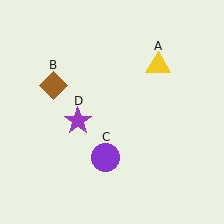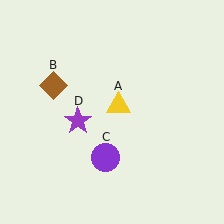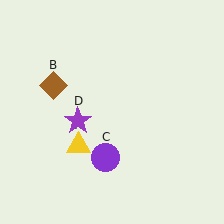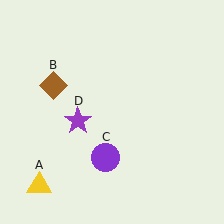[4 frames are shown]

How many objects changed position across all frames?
1 object changed position: yellow triangle (object A).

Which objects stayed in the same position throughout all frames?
Brown diamond (object B) and purple circle (object C) and purple star (object D) remained stationary.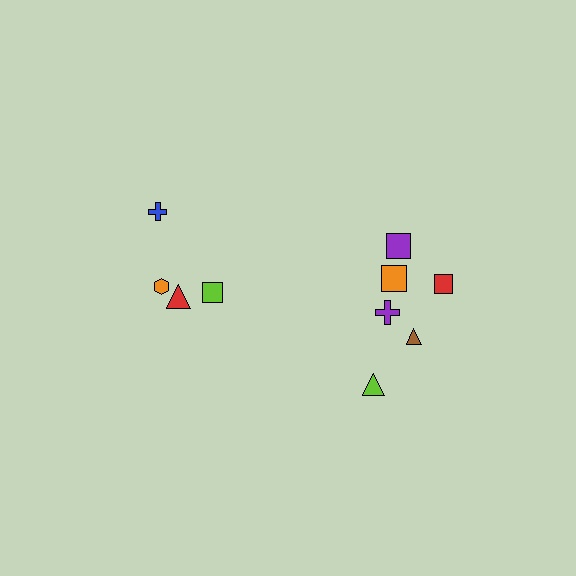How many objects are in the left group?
There are 4 objects.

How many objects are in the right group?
There are 6 objects.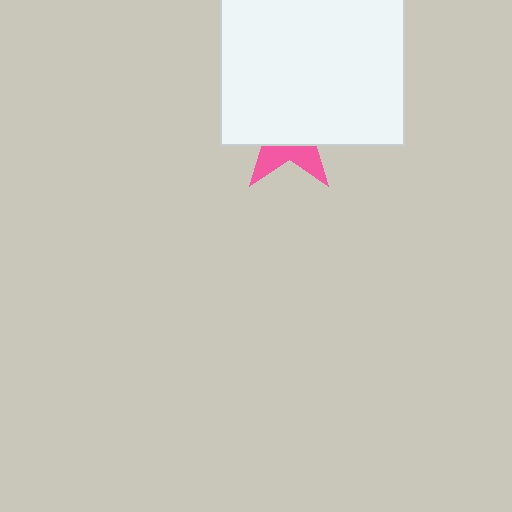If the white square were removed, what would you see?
You would see the complete pink star.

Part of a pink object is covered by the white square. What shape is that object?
It is a star.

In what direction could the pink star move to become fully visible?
The pink star could move down. That would shift it out from behind the white square entirely.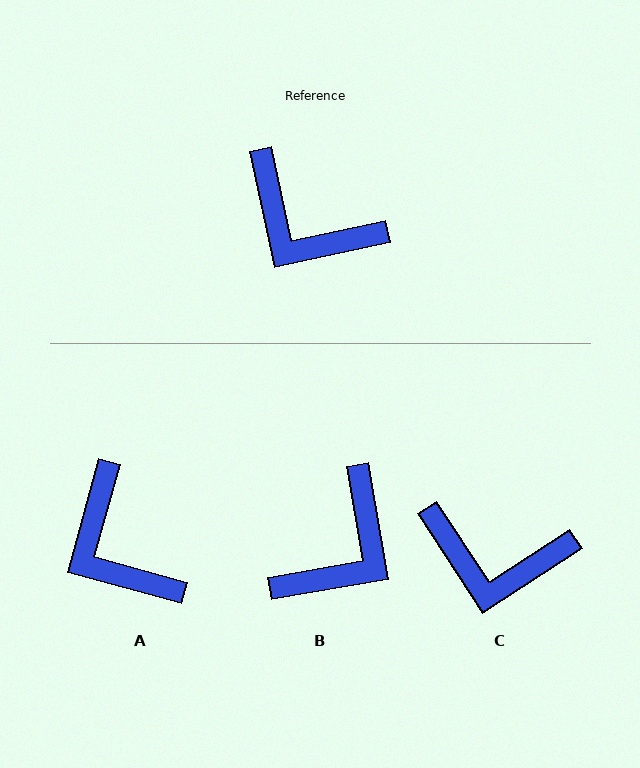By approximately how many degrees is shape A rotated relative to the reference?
Approximately 27 degrees clockwise.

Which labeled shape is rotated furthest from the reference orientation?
B, about 88 degrees away.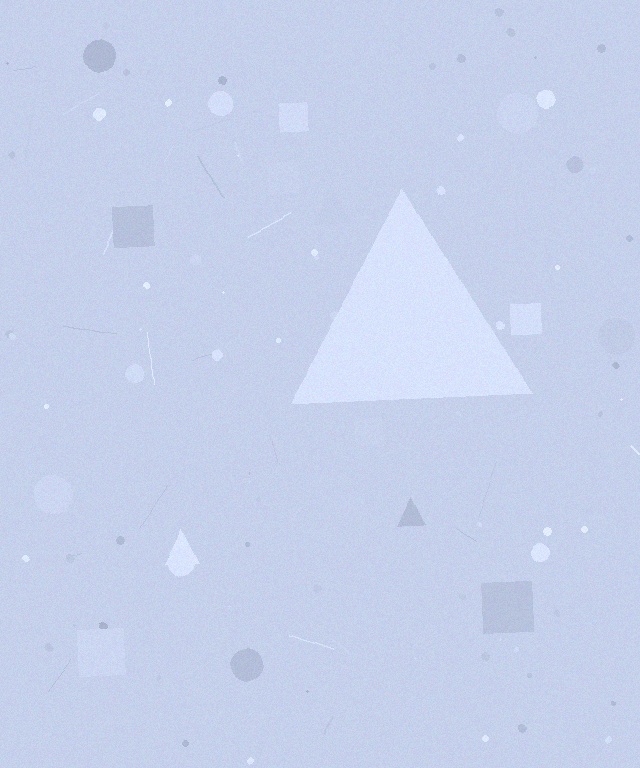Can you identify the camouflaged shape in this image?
The camouflaged shape is a triangle.